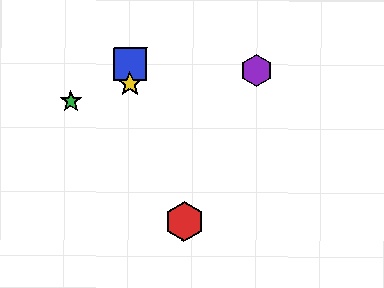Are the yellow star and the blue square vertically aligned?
Yes, both are at x≈130.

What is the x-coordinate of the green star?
The green star is at x≈71.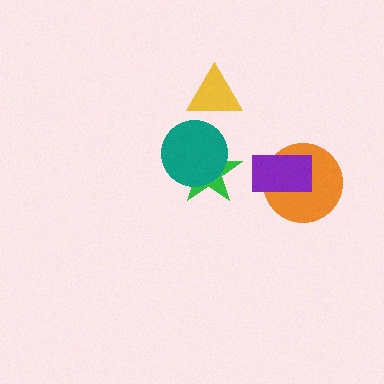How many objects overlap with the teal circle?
1 object overlaps with the teal circle.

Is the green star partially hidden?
Yes, it is partially covered by another shape.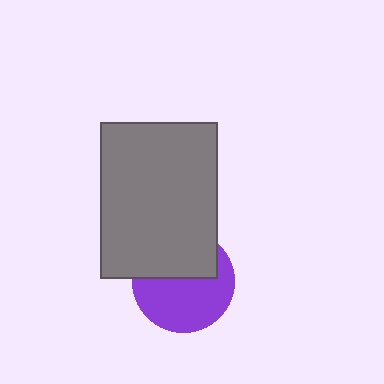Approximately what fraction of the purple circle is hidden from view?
Roughly 42% of the purple circle is hidden behind the gray rectangle.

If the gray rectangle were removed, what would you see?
You would see the complete purple circle.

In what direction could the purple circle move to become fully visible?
The purple circle could move down. That would shift it out from behind the gray rectangle entirely.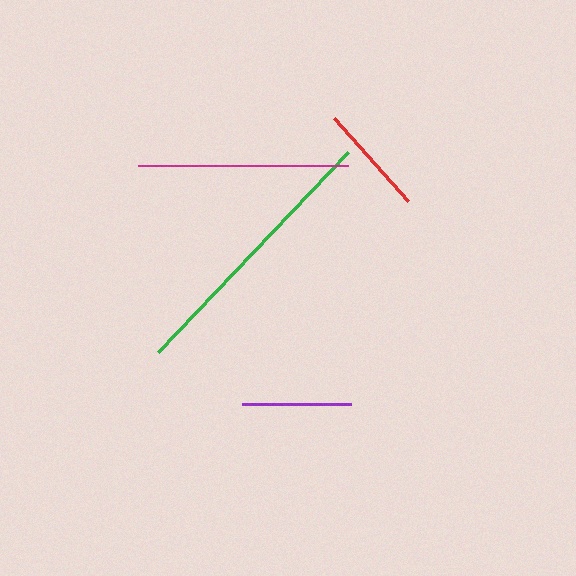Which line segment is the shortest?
The purple line is the shortest at approximately 108 pixels.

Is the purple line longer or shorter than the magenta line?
The magenta line is longer than the purple line.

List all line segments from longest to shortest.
From longest to shortest: green, magenta, red, purple.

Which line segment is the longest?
The green line is the longest at approximately 277 pixels.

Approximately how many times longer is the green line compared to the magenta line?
The green line is approximately 1.3 times the length of the magenta line.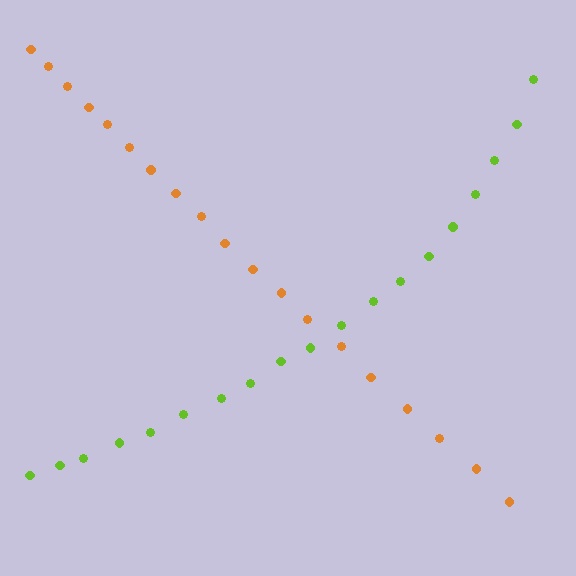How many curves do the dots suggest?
There are 2 distinct paths.